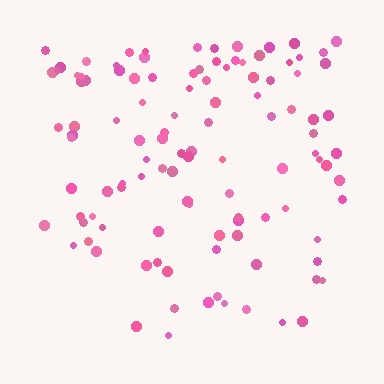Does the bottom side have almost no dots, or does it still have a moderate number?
Still a moderate number, just noticeably fewer than the top.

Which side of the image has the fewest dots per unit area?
The bottom.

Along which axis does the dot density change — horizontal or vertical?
Vertical.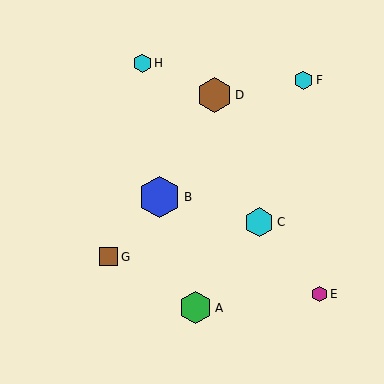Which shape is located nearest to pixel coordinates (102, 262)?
The brown square (labeled G) at (108, 257) is nearest to that location.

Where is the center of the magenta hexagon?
The center of the magenta hexagon is at (319, 294).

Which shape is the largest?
The blue hexagon (labeled B) is the largest.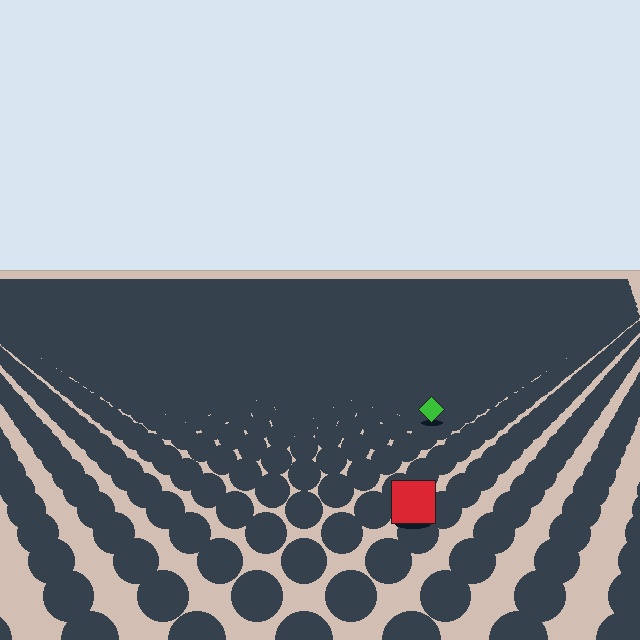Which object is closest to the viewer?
The red square is closest. The texture marks near it are larger and more spread out.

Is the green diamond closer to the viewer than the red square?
No. The red square is closer — you can tell from the texture gradient: the ground texture is coarser near it.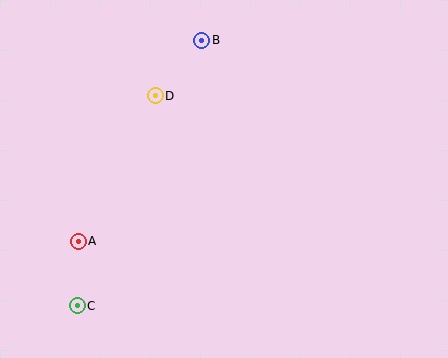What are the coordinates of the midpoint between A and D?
The midpoint between A and D is at (117, 169).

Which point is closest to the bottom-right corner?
Point C is closest to the bottom-right corner.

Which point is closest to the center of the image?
Point D at (155, 96) is closest to the center.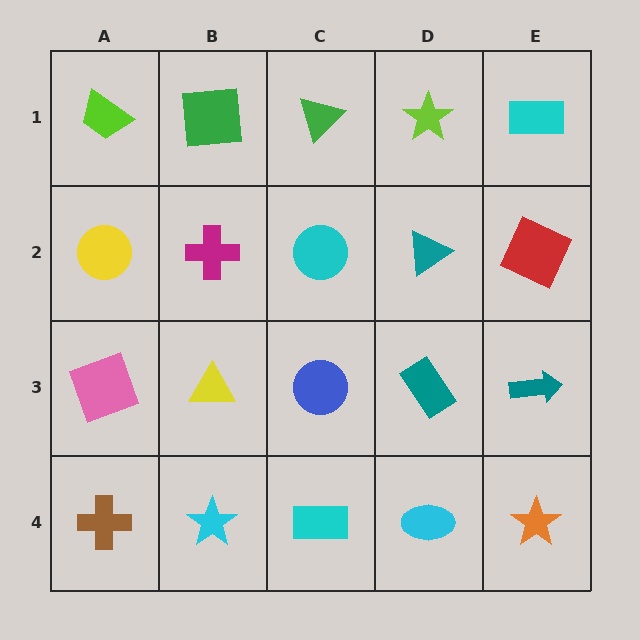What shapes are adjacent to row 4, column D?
A teal rectangle (row 3, column D), a cyan rectangle (row 4, column C), an orange star (row 4, column E).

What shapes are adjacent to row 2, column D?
A lime star (row 1, column D), a teal rectangle (row 3, column D), a cyan circle (row 2, column C), a red square (row 2, column E).